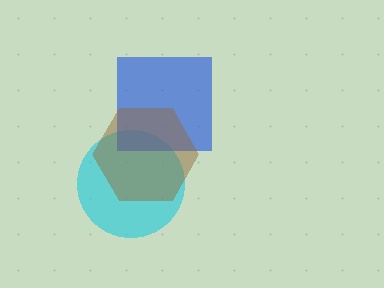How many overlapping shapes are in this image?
There are 3 overlapping shapes in the image.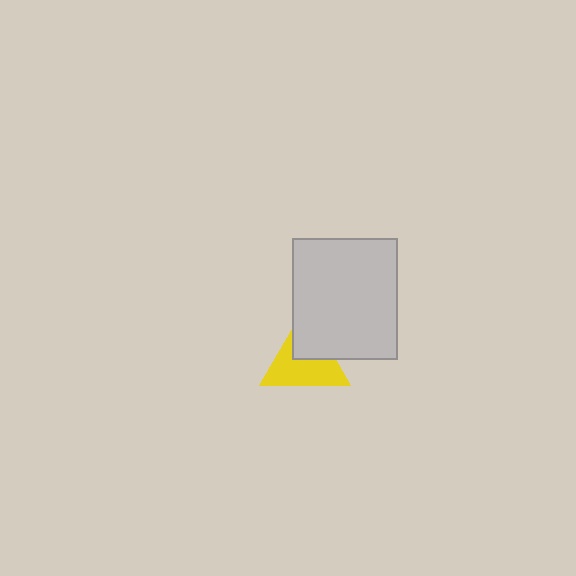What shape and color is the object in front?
The object in front is a light gray rectangle.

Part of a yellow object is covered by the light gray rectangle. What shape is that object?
It is a triangle.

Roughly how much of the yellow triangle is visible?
About half of it is visible (roughly 62%).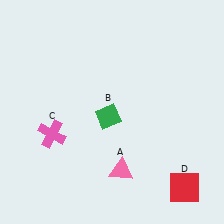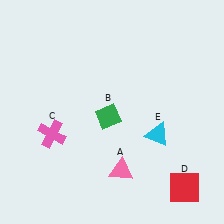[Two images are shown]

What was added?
A cyan triangle (E) was added in Image 2.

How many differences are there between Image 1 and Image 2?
There is 1 difference between the two images.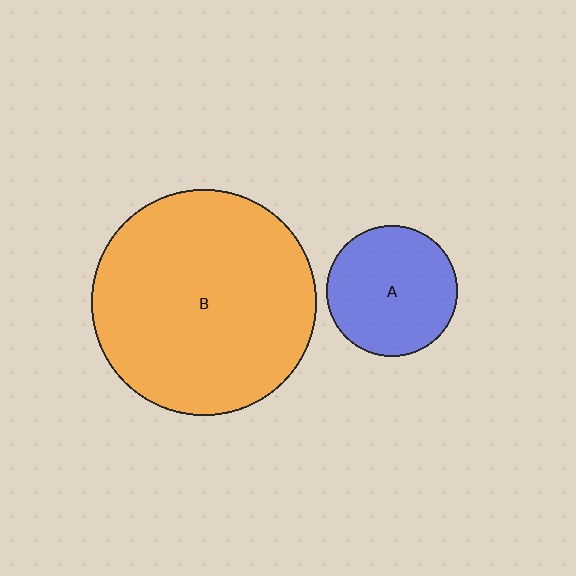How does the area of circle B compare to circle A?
Approximately 3.0 times.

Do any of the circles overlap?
No, none of the circles overlap.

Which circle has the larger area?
Circle B (orange).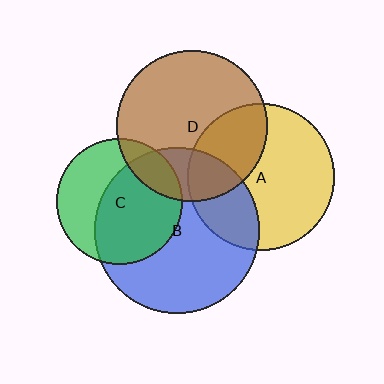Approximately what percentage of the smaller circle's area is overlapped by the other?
Approximately 15%.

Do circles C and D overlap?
Yes.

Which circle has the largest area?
Circle B (blue).